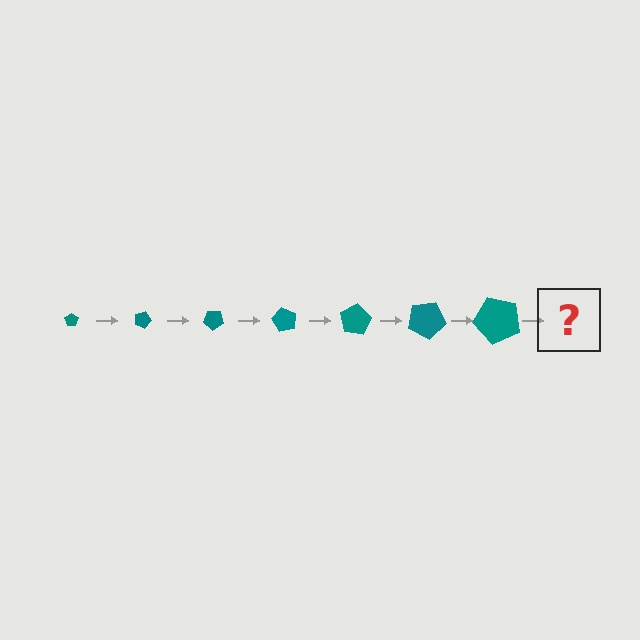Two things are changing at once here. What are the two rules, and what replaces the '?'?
The two rules are that the pentagon grows larger each step and it rotates 20 degrees each step. The '?' should be a pentagon, larger than the previous one and rotated 140 degrees from the start.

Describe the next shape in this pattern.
It should be a pentagon, larger than the previous one and rotated 140 degrees from the start.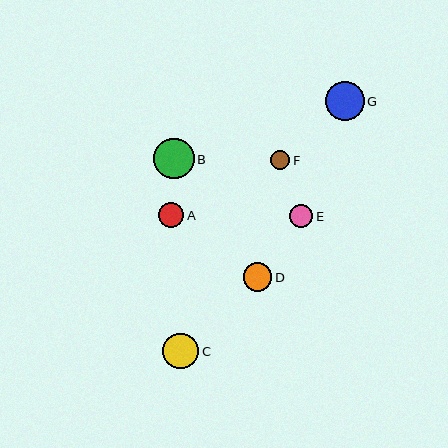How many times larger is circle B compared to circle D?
Circle B is approximately 1.4 times the size of circle D.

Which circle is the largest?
Circle B is the largest with a size of approximately 41 pixels.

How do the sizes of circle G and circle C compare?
Circle G and circle C are approximately the same size.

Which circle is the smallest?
Circle F is the smallest with a size of approximately 20 pixels.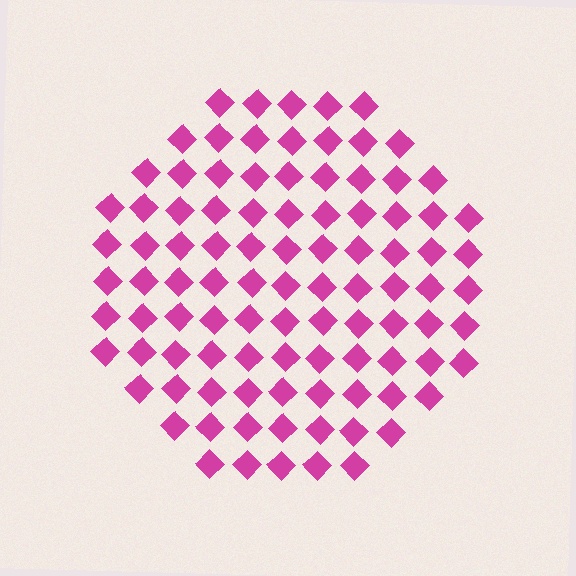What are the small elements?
The small elements are diamonds.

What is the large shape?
The large shape is a circle.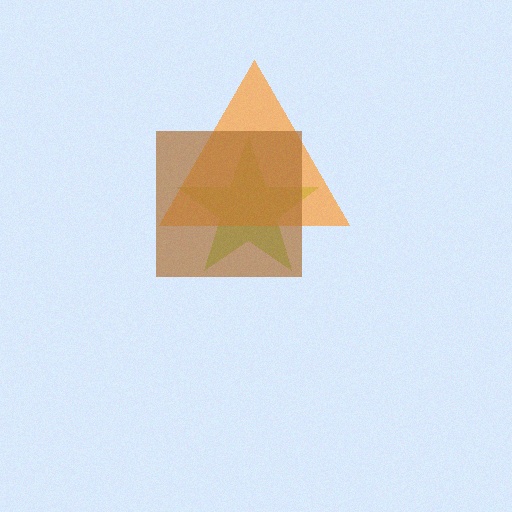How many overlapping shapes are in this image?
There are 3 overlapping shapes in the image.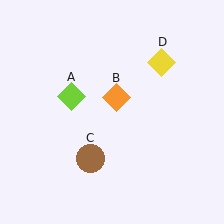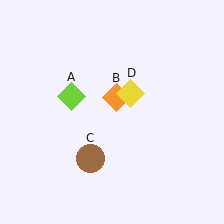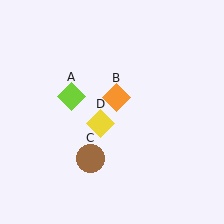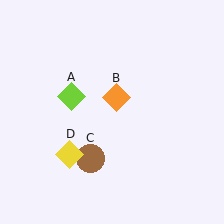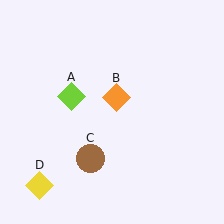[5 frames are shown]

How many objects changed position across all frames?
1 object changed position: yellow diamond (object D).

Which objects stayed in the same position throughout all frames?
Lime diamond (object A) and orange diamond (object B) and brown circle (object C) remained stationary.